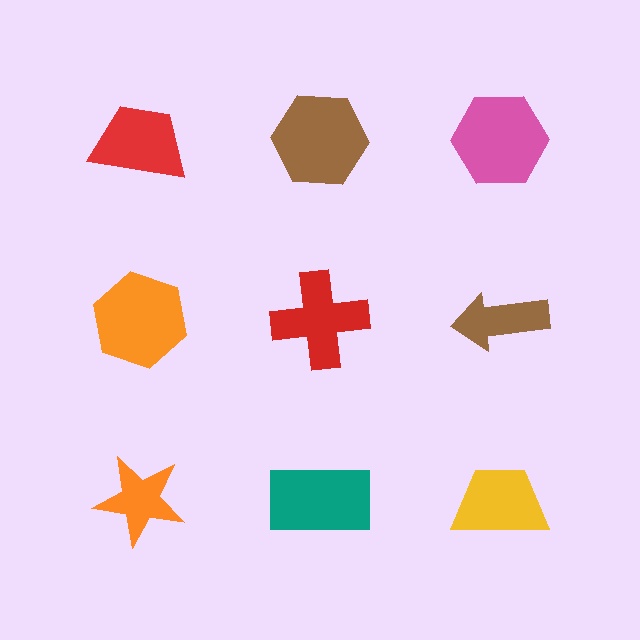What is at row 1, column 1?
A red trapezoid.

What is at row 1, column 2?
A brown hexagon.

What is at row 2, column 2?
A red cross.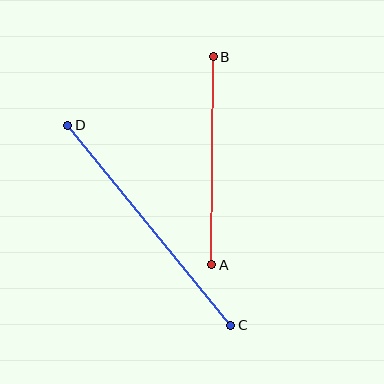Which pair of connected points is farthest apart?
Points C and D are farthest apart.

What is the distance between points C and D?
The distance is approximately 258 pixels.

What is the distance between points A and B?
The distance is approximately 208 pixels.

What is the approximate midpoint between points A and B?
The midpoint is at approximately (212, 161) pixels.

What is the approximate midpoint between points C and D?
The midpoint is at approximately (149, 225) pixels.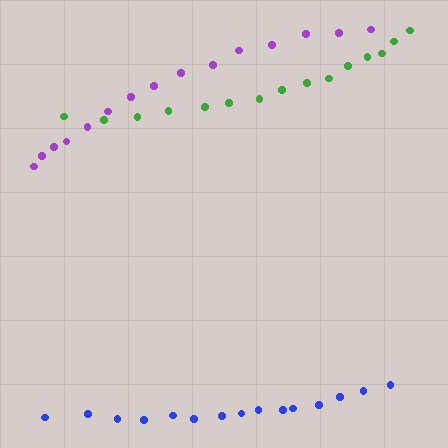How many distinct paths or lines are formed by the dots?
There are 3 distinct paths.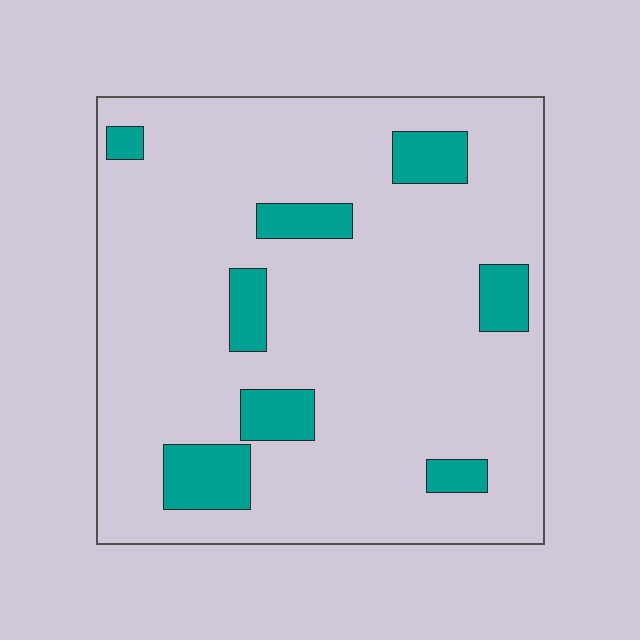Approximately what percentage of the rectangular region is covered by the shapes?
Approximately 15%.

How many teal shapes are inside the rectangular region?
8.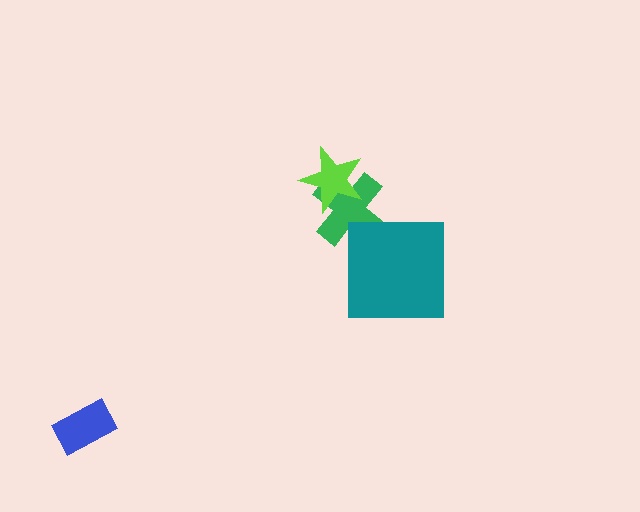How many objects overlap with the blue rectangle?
0 objects overlap with the blue rectangle.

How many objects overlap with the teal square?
1 object overlaps with the teal square.